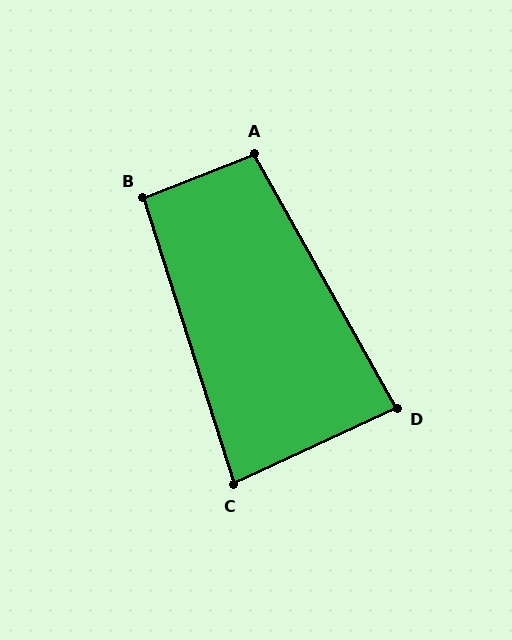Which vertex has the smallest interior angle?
C, at approximately 82 degrees.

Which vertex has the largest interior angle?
A, at approximately 98 degrees.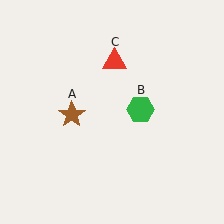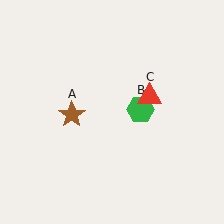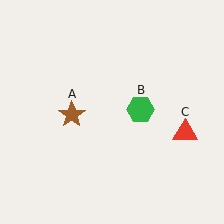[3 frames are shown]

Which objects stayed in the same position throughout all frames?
Brown star (object A) and green hexagon (object B) remained stationary.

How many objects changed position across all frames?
1 object changed position: red triangle (object C).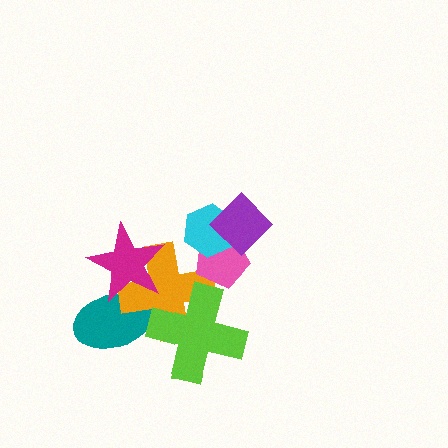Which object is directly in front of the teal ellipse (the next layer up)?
The orange cross is directly in front of the teal ellipse.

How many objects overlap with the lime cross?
1 object overlaps with the lime cross.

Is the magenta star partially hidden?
No, no other shape covers it.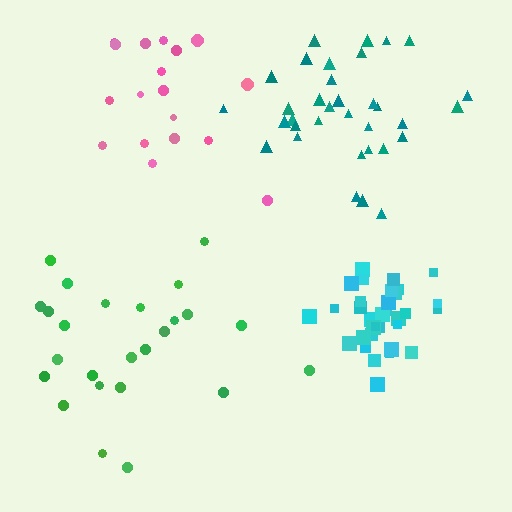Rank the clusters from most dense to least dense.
cyan, teal, pink, green.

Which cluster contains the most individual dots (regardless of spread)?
Cyan (35).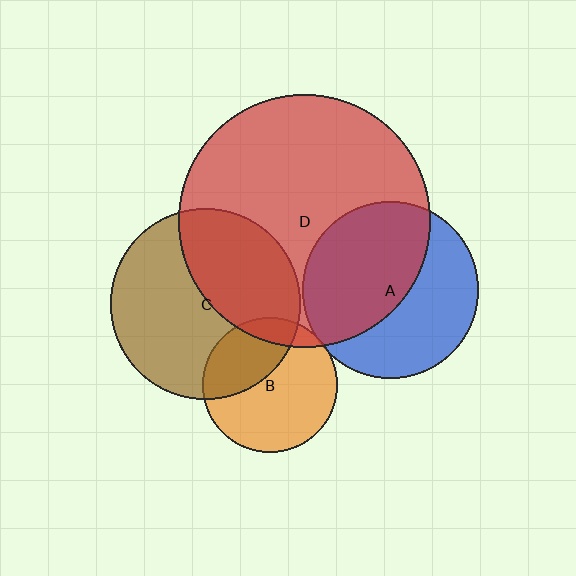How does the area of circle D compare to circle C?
Approximately 1.8 times.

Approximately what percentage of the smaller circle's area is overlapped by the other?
Approximately 5%.